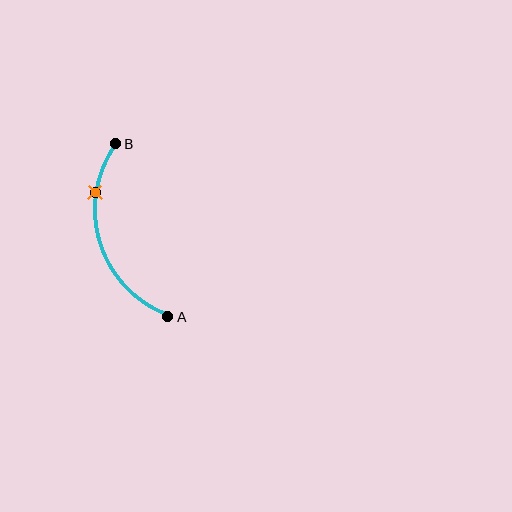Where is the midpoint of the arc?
The arc midpoint is the point on the curve farthest from the straight line joining A and B. It sits to the left of that line.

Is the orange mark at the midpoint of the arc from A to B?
No. The orange mark lies on the arc but is closer to endpoint B. The arc midpoint would be at the point on the curve equidistant along the arc from both A and B.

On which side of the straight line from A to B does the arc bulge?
The arc bulges to the left of the straight line connecting A and B.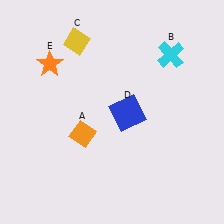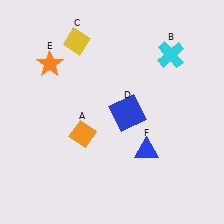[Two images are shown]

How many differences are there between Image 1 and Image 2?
There is 1 difference between the two images.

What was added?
A blue triangle (F) was added in Image 2.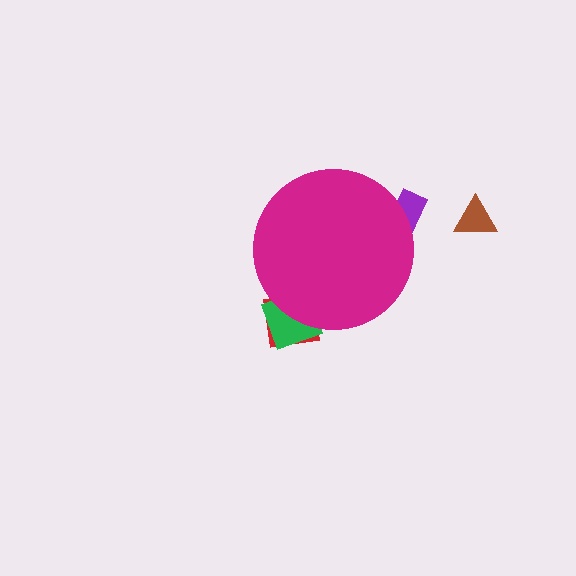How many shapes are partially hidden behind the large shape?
3 shapes are partially hidden.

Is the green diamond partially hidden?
Yes, the green diamond is partially hidden behind the magenta circle.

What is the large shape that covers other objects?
A magenta circle.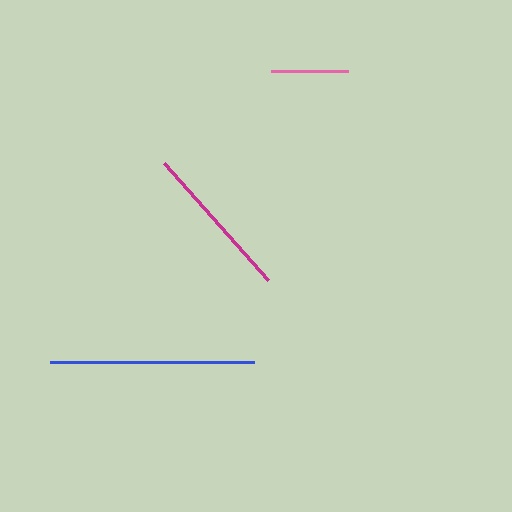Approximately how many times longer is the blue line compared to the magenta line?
The blue line is approximately 1.3 times the length of the magenta line.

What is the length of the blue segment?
The blue segment is approximately 204 pixels long.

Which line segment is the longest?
The blue line is the longest at approximately 204 pixels.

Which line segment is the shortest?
The pink line is the shortest at approximately 77 pixels.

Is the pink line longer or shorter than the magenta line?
The magenta line is longer than the pink line.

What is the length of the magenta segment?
The magenta segment is approximately 157 pixels long.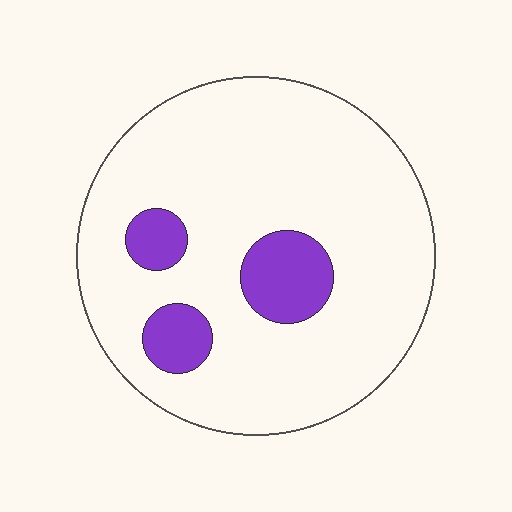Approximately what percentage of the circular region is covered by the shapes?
Approximately 15%.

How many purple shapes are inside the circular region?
3.